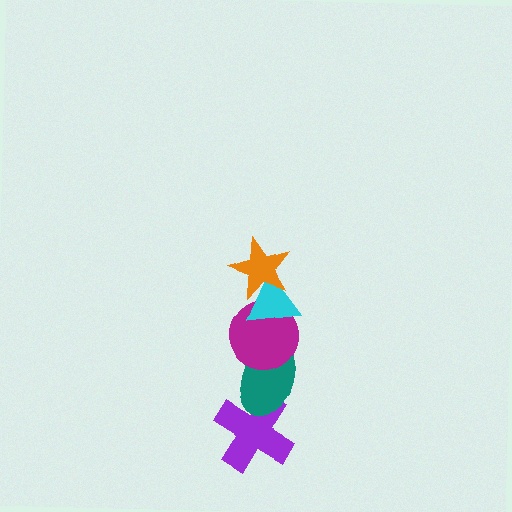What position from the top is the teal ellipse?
The teal ellipse is 4th from the top.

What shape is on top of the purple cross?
The teal ellipse is on top of the purple cross.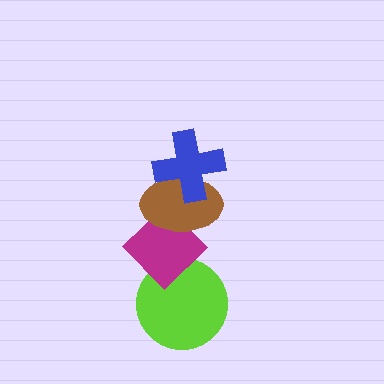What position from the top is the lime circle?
The lime circle is 4th from the top.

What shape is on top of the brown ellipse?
The blue cross is on top of the brown ellipse.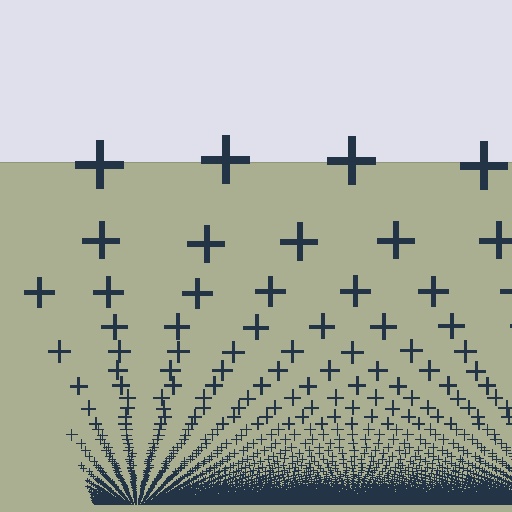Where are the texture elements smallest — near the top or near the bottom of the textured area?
Near the bottom.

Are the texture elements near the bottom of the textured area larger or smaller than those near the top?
Smaller. The gradient is inverted — elements near the bottom are smaller and denser.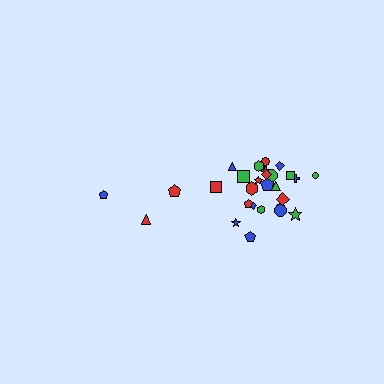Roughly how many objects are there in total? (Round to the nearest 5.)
Roughly 30 objects in total.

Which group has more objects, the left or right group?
The right group.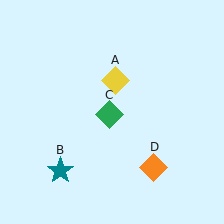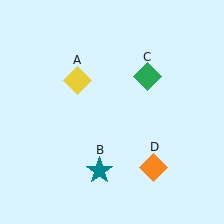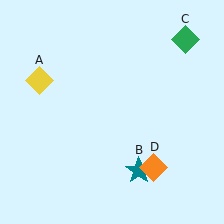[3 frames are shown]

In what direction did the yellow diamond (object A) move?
The yellow diamond (object A) moved left.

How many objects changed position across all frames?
3 objects changed position: yellow diamond (object A), teal star (object B), green diamond (object C).